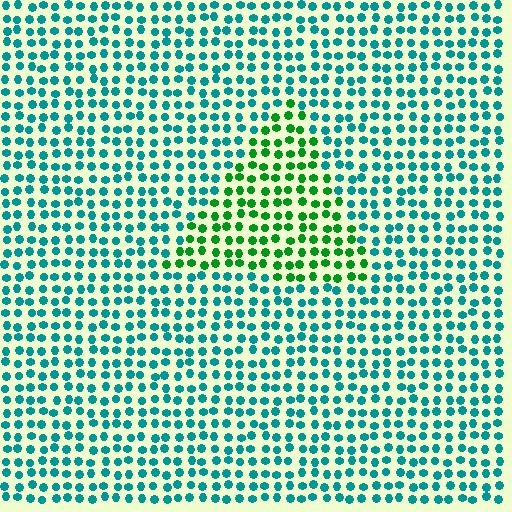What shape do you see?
I see a triangle.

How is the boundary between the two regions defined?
The boundary is defined purely by a slight shift in hue (about 49 degrees). Spacing, size, and orientation are identical on both sides.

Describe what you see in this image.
The image is filled with small teal elements in a uniform arrangement. A triangle-shaped region is visible where the elements are tinted to a slightly different hue, forming a subtle color boundary.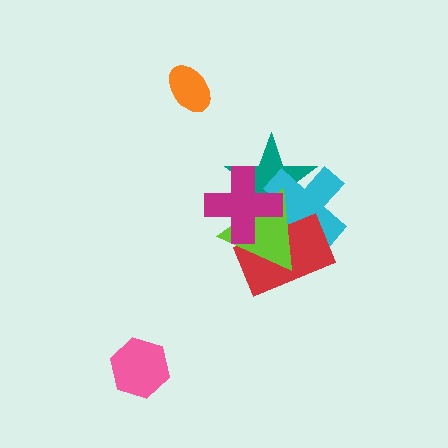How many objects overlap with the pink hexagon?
0 objects overlap with the pink hexagon.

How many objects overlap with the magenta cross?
4 objects overlap with the magenta cross.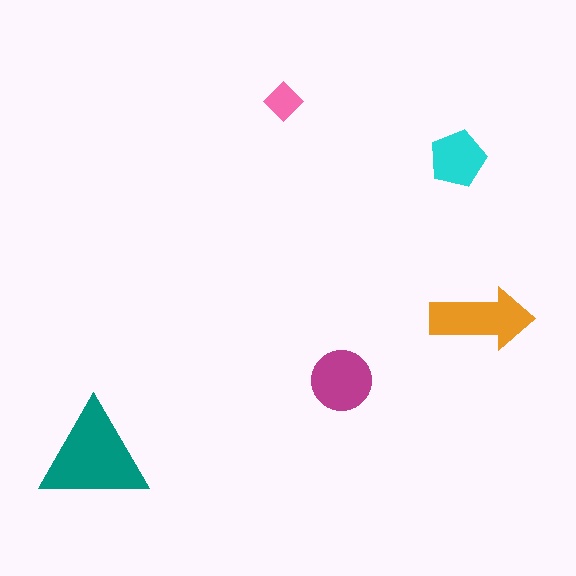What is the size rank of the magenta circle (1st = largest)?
3rd.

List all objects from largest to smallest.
The teal triangle, the orange arrow, the magenta circle, the cyan pentagon, the pink diamond.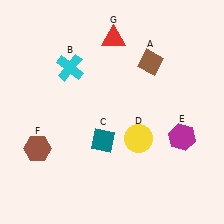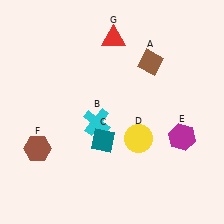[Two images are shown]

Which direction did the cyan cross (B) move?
The cyan cross (B) moved down.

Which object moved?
The cyan cross (B) moved down.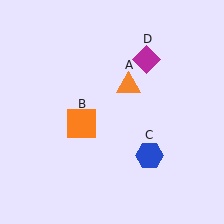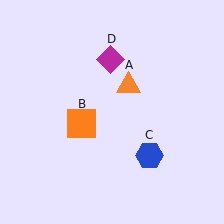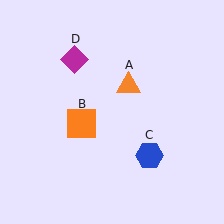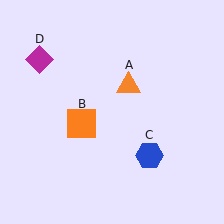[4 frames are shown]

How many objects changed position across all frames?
1 object changed position: magenta diamond (object D).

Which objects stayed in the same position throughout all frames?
Orange triangle (object A) and orange square (object B) and blue hexagon (object C) remained stationary.